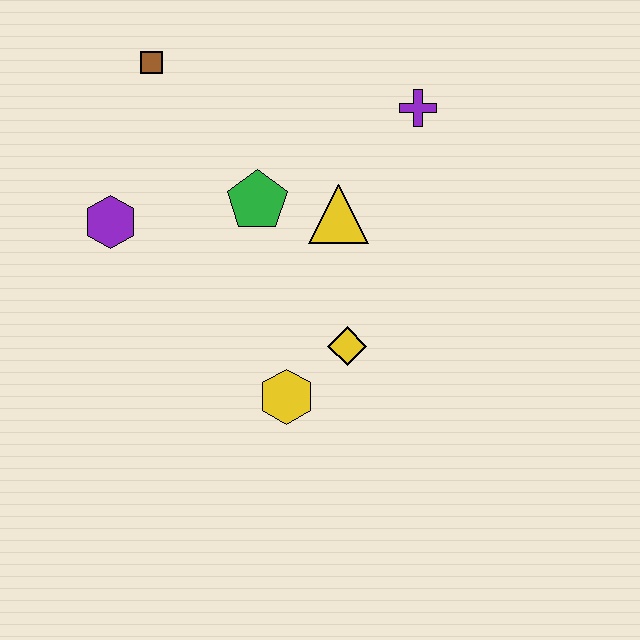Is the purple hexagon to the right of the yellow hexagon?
No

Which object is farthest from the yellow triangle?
The brown square is farthest from the yellow triangle.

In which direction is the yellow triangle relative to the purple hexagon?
The yellow triangle is to the right of the purple hexagon.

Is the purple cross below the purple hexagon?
No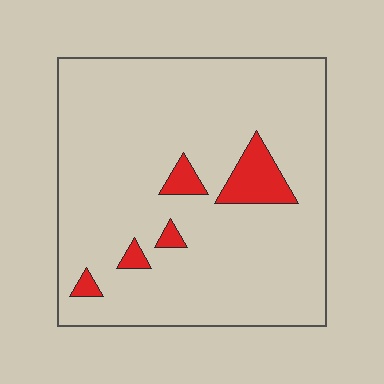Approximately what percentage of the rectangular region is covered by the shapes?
Approximately 10%.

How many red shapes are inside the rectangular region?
5.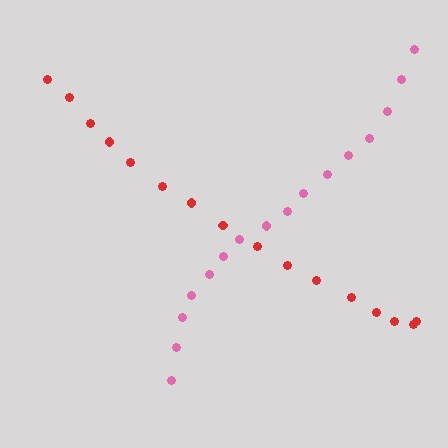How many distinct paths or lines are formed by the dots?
There are 2 distinct paths.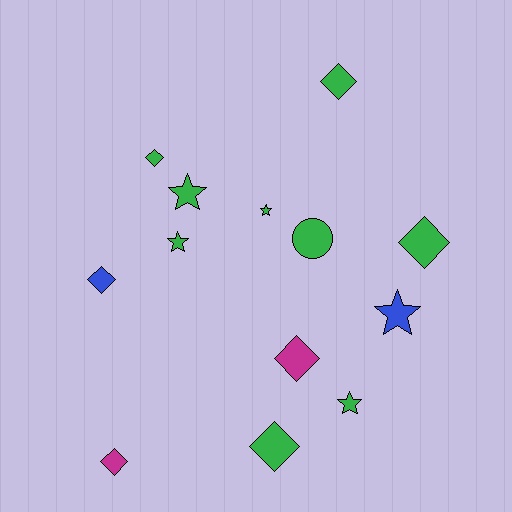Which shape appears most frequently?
Diamond, with 7 objects.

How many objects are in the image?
There are 13 objects.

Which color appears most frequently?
Green, with 9 objects.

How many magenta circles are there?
There are no magenta circles.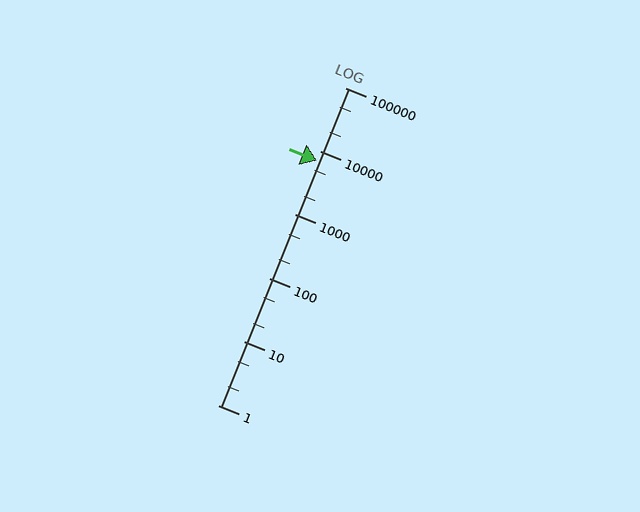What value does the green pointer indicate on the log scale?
The pointer indicates approximately 7100.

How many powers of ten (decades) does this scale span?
The scale spans 5 decades, from 1 to 100000.